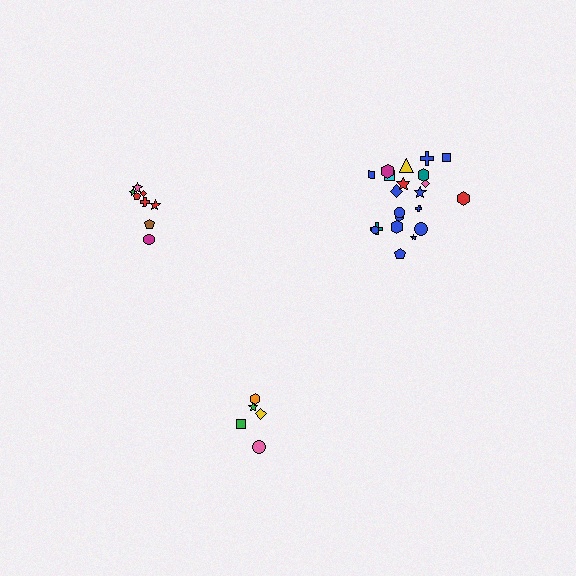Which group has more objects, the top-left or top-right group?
The top-right group.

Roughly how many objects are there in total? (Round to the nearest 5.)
Roughly 35 objects in total.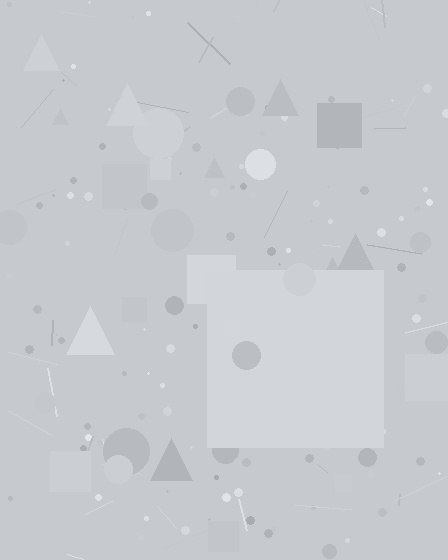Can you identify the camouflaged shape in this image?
The camouflaged shape is a square.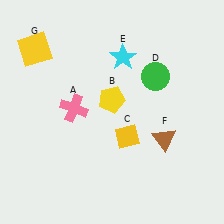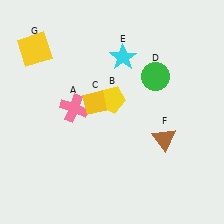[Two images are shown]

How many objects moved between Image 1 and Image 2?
1 object moved between the two images.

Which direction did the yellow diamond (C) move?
The yellow diamond (C) moved up.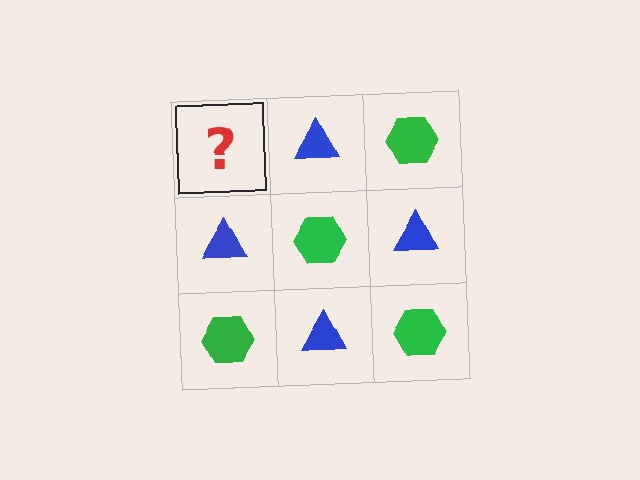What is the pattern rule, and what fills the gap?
The rule is that it alternates green hexagon and blue triangle in a checkerboard pattern. The gap should be filled with a green hexagon.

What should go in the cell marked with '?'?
The missing cell should contain a green hexagon.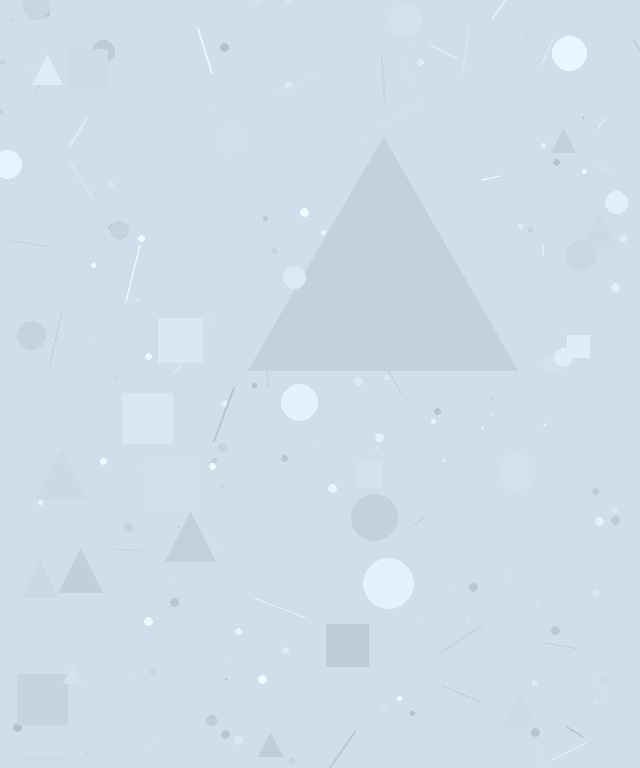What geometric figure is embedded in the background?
A triangle is embedded in the background.